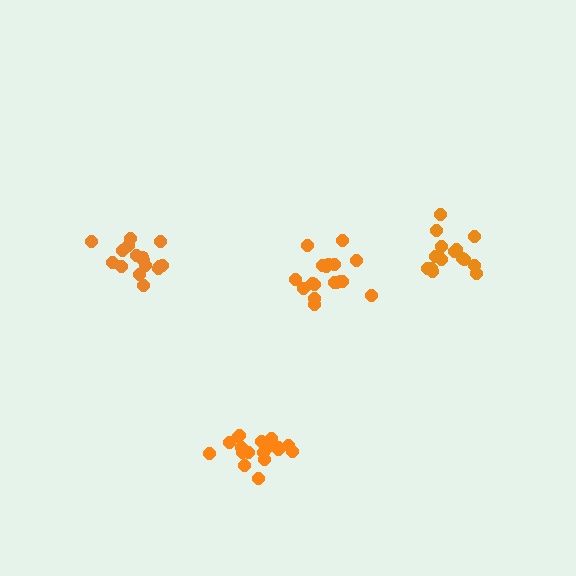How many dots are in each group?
Group 1: 19 dots, Group 2: 16 dots, Group 3: 15 dots, Group 4: 18 dots (68 total).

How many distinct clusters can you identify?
There are 4 distinct clusters.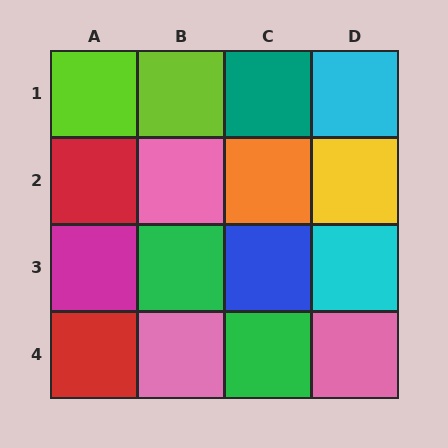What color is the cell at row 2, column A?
Red.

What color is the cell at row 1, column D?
Cyan.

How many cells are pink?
3 cells are pink.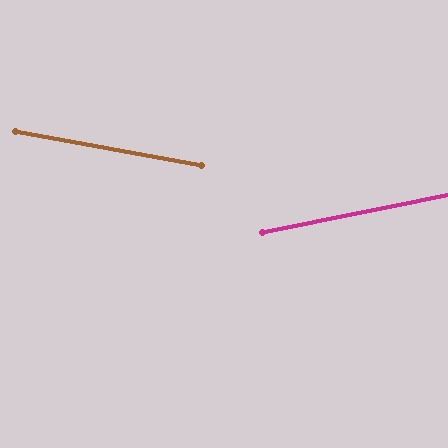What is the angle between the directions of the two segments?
Approximately 22 degrees.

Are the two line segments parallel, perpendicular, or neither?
Neither parallel nor perpendicular — they differ by about 22°.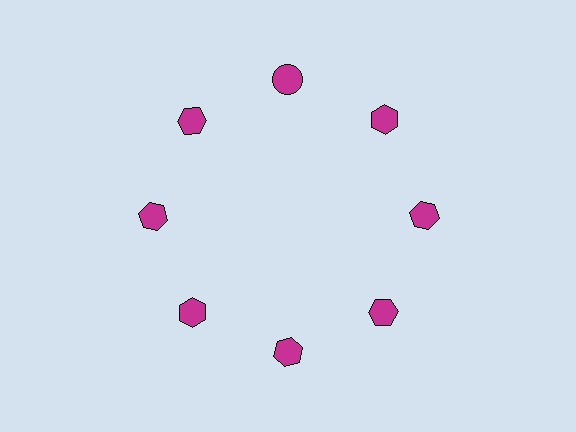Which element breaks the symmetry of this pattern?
The magenta circle at roughly the 12 o'clock position breaks the symmetry. All other shapes are magenta hexagons.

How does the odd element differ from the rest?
It has a different shape: circle instead of hexagon.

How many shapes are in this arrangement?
There are 8 shapes arranged in a ring pattern.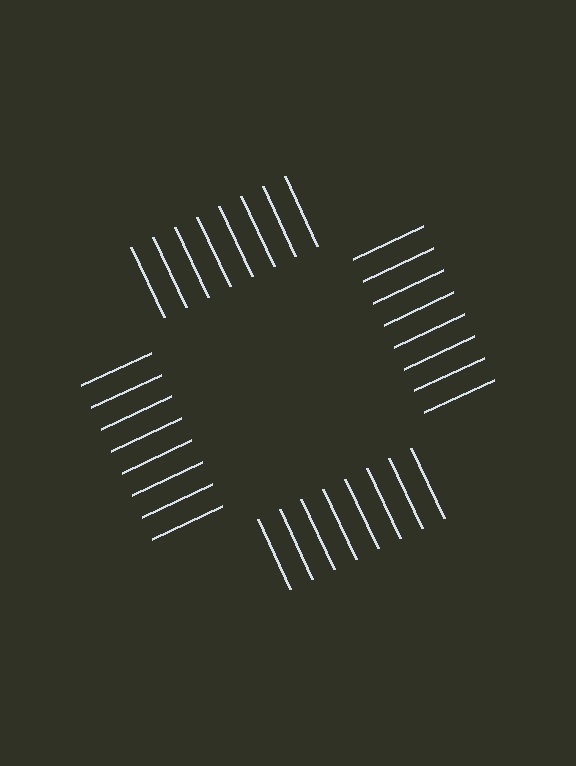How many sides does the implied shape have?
4 sides — the line-ends trace a square.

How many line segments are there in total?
32 — 8 along each of the 4 edges.